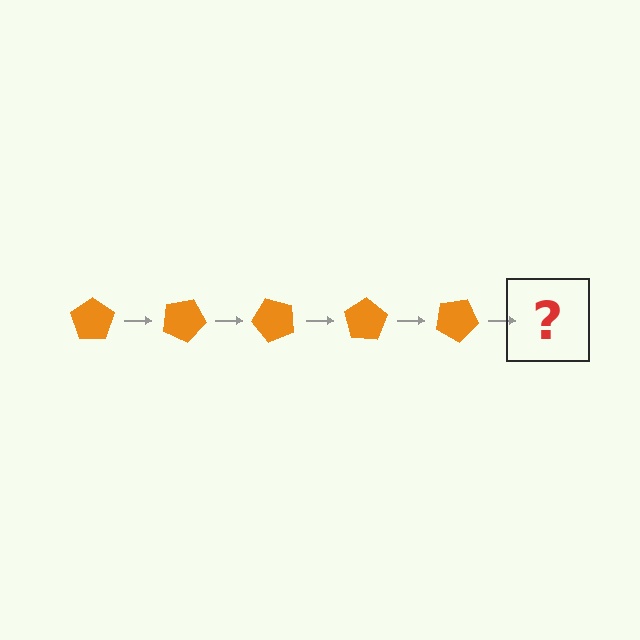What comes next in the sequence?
The next element should be an orange pentagon rotated 125 degrees.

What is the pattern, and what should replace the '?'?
The pattern is that the pentagon rotates 25 degrees each step. The '?' should be an orange pentagon rotated 125 degrees.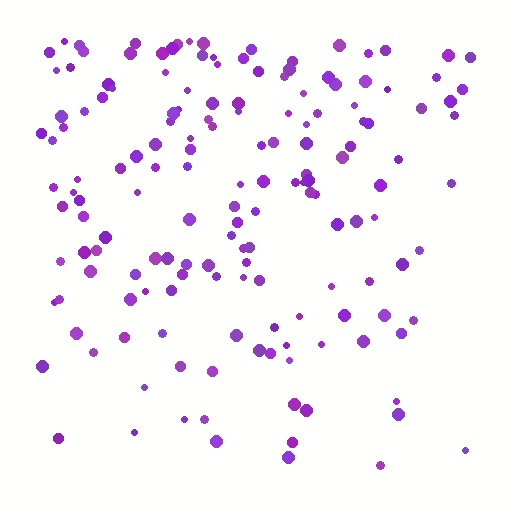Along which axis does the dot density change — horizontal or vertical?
Vertical.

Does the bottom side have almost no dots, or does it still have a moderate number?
Still a moderate number, just noticeably fewer than the top.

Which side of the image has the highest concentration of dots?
The top.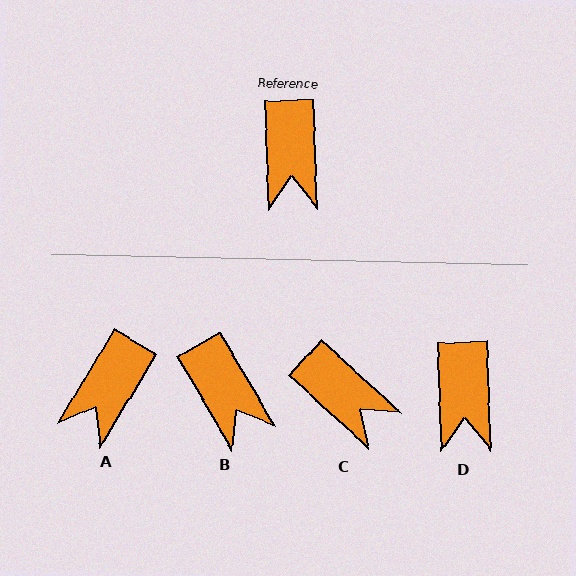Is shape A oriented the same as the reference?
No, it is off by about 33 degrees.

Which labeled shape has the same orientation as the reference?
D.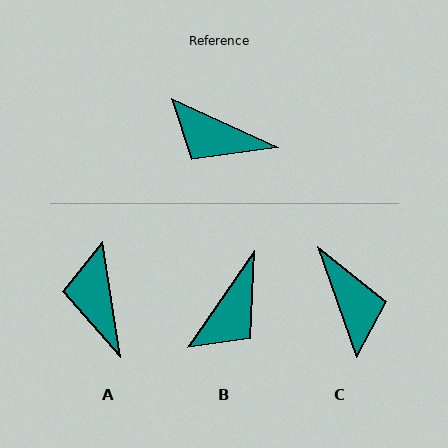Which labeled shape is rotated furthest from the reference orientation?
C, about 133 degrees away.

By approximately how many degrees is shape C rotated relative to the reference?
Approximately 133 degrees counter-clockwise.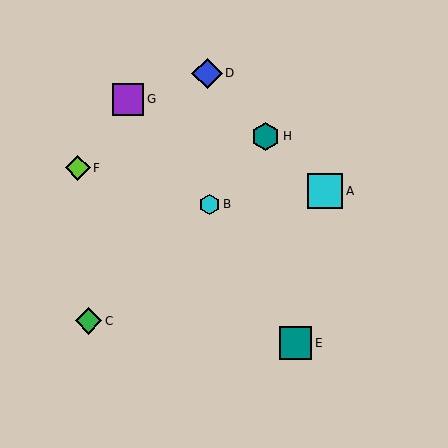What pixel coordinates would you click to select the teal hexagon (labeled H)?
Click at (266, 136) to select the teal hexagon H.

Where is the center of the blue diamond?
The center of the blue diamond is at (207, 73).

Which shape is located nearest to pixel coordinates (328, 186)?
The cyan square (labeled A) at (325, 191) is nearest to that location.